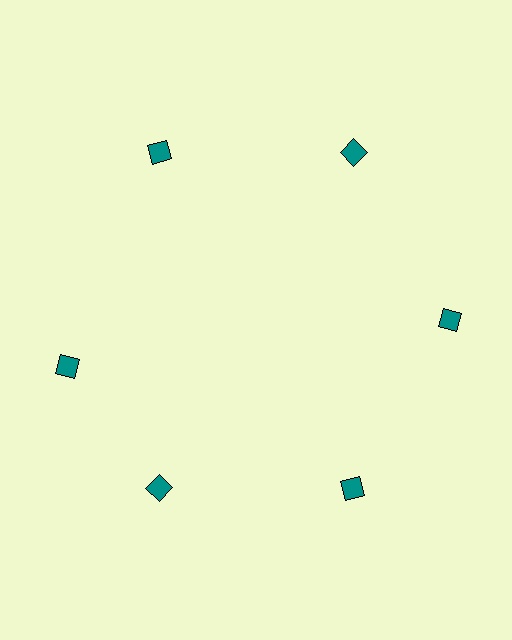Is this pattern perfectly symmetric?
No. The 6 teal squares are arranged in a ring, but one element near the 9 o'clock position is rotated out of alignment along the ring, breaking the 6-fold rotational symmetry.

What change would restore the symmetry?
The symmetry would be restored by rotating it back into even spacing with its neighbors so that all 6 squares sit at equal angles and equal distance from the center.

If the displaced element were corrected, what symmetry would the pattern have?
It would have 6-fold rotational symmetry — the pattern would map onto itself every 60 degrees.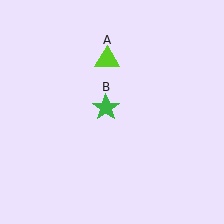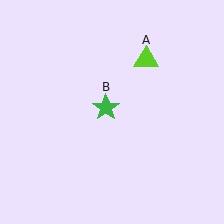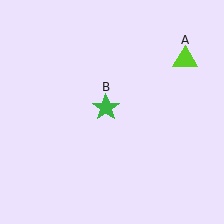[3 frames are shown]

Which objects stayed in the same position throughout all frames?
Green star (object B) remained stationary.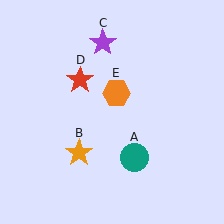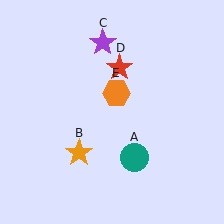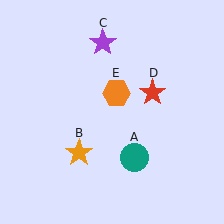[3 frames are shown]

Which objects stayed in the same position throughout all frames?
Teal circle (object A) and orange star (object B) and purple star (object C) and orange hexagon (object E) remained stationary.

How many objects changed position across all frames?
1 object changed position: red star (object D).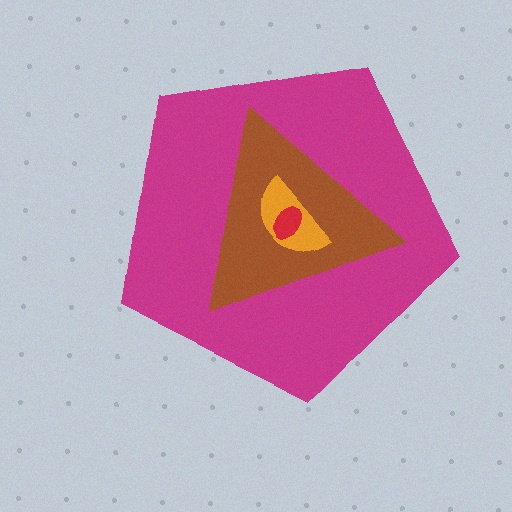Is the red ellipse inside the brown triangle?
Yes.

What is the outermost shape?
The magenta pentagon.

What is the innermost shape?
The red ellipse.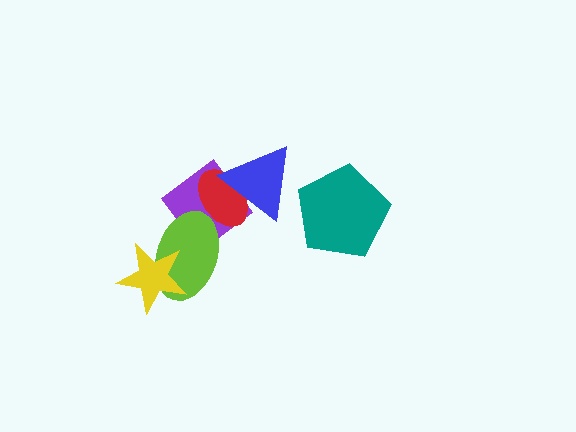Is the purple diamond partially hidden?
Yes, it is partially covered by another shape.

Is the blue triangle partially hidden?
No, no other shape covers it.